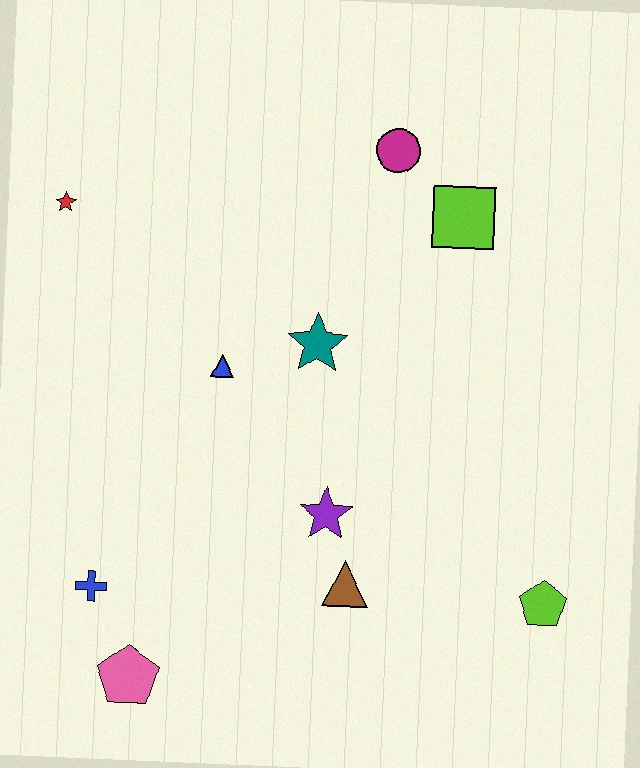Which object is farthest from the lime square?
The pink pentagon is farthest from the lime square.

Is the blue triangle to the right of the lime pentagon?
No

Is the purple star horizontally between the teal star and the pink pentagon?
No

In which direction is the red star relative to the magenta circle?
The red star is to the left of the magenta circle.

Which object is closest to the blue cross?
The pink pentagon is closest to the blue cross.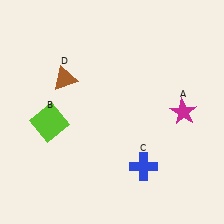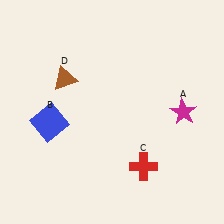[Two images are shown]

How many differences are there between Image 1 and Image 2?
There are 2 differences between the two images.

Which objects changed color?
B changed from lime to blue. C changed from blue to red.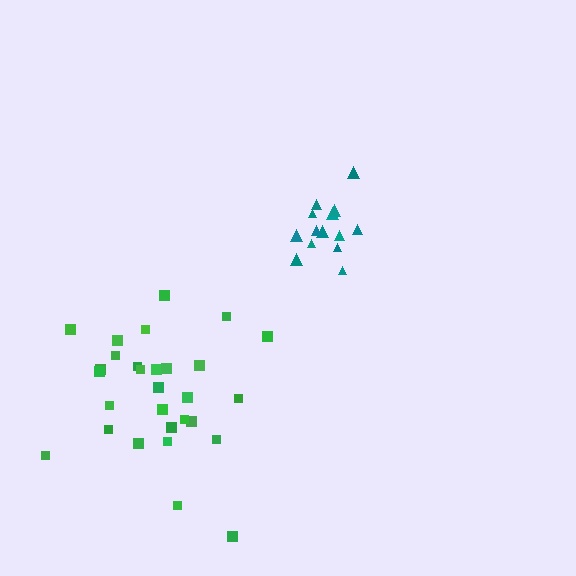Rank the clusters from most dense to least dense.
teal, green.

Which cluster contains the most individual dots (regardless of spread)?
Green (30).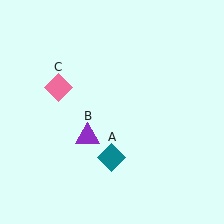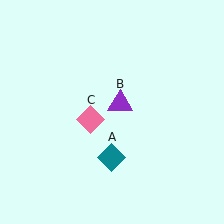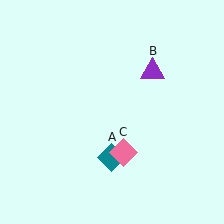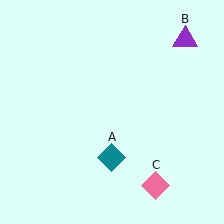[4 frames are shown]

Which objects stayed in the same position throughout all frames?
Teal diamond (object A) remained stationary.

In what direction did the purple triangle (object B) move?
The purple triangle (object B) moved up and to the right.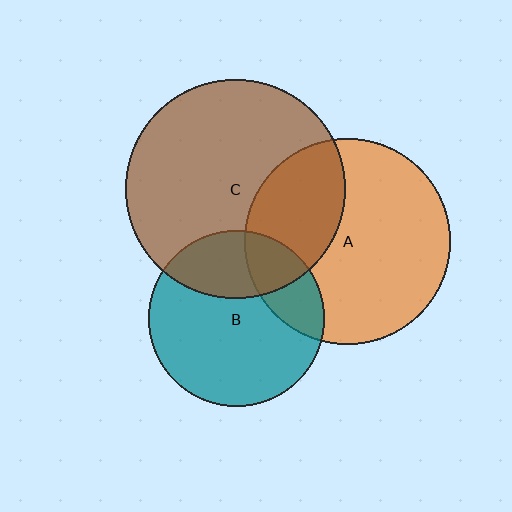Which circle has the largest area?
Circle C (brown).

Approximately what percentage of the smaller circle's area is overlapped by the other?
Approximately 20%.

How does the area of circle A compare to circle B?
Approximately 1.4 times.